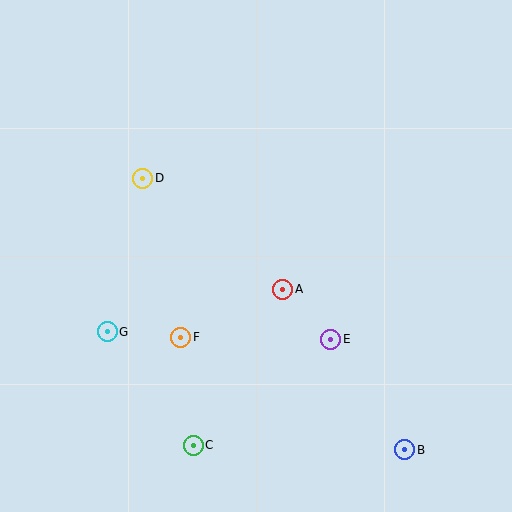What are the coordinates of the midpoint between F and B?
The midpoint between F and B is at (293, 394).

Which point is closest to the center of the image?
Point A at (283, 289) is closest to the center.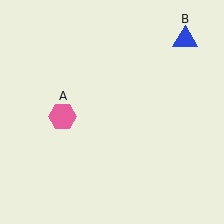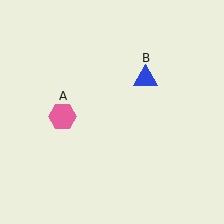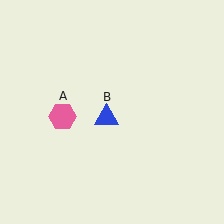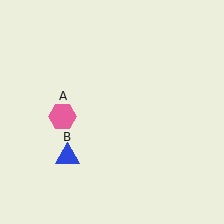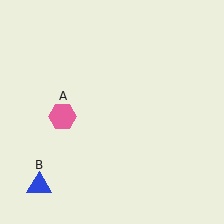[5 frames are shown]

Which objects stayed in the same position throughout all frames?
Pink hexagon (object A) remained stationary.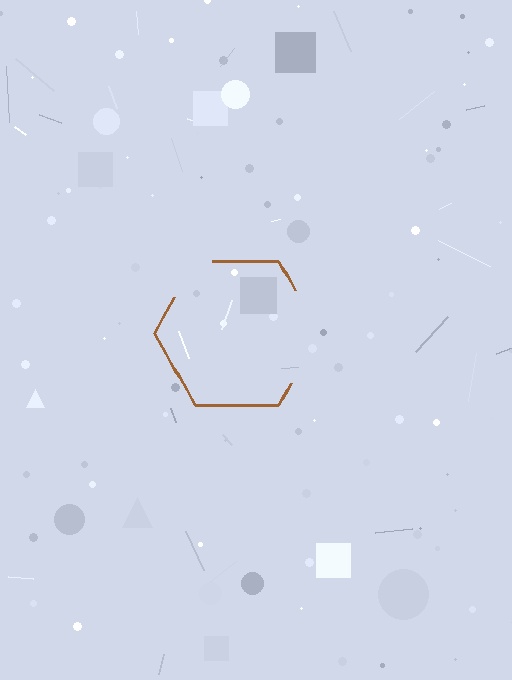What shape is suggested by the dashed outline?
The dashed outline suggests a hexagon.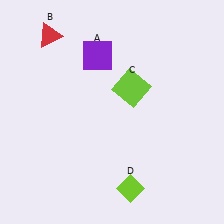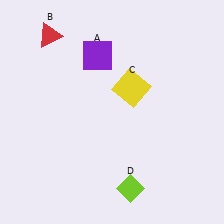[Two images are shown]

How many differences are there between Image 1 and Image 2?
There is 1 difference between the two images.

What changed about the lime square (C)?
In Image 1, C is lime. In Image 2, it changed to yellow.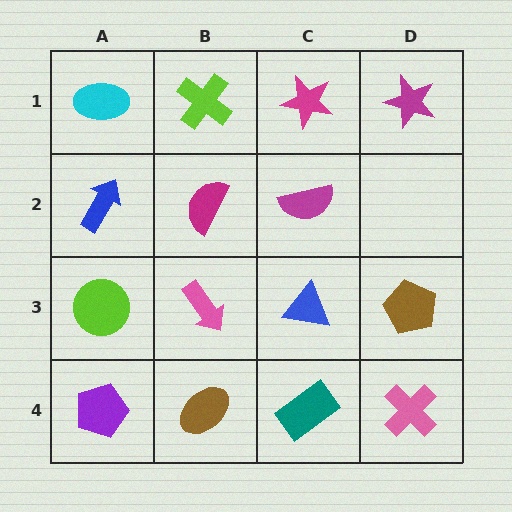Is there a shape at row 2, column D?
No, that cell is empty.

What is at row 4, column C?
A teal rectangle.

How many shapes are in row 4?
4 shapes.